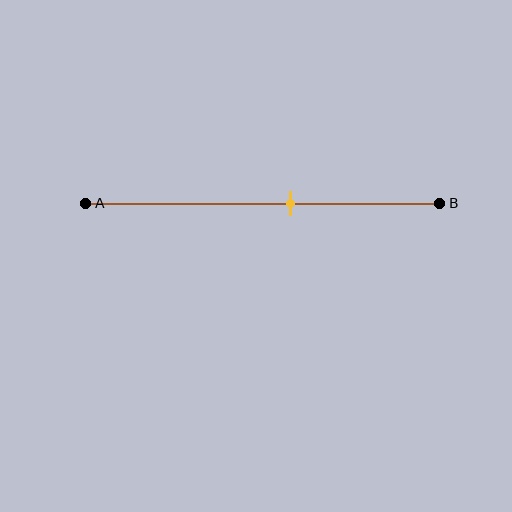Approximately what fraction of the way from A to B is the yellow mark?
The yellow mark is approximately 60% of the way from A to B.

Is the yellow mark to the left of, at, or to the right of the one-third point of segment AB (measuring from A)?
The yellow mark is to the right of the one-third point of segment AB.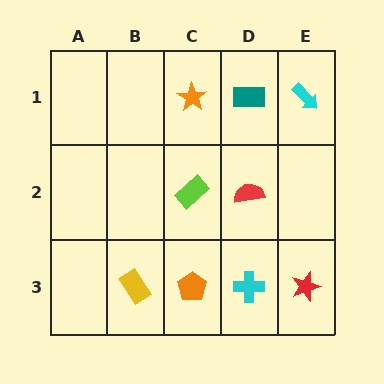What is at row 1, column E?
A cyan arrow.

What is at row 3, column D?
A cyan cross.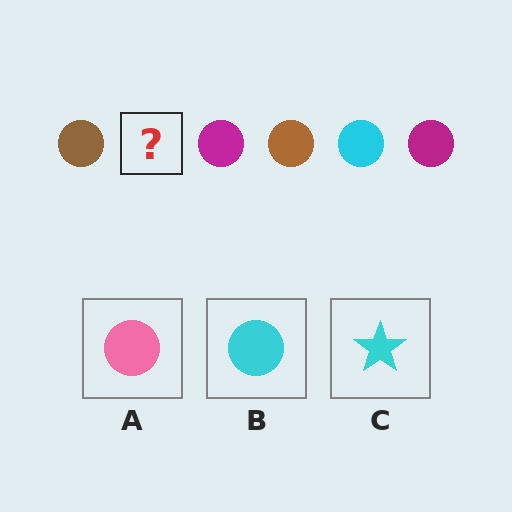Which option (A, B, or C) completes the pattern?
B.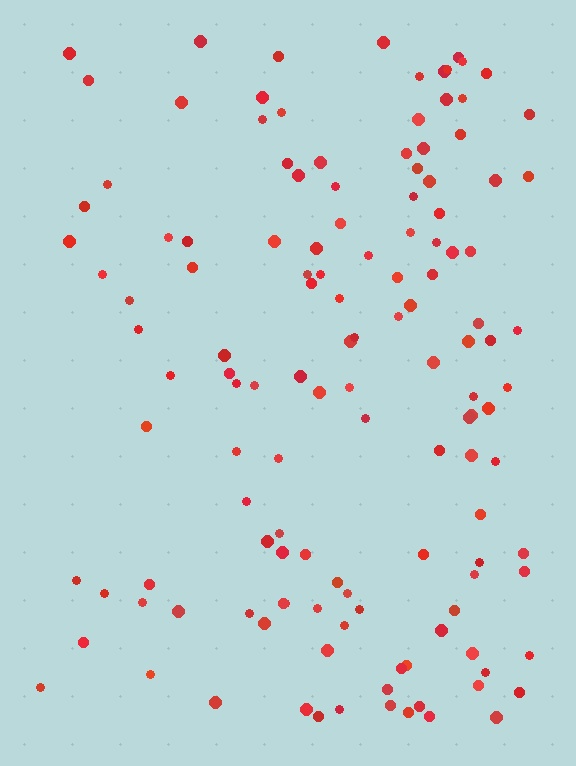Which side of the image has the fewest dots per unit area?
The left.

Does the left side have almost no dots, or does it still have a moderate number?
Still a moderate number, just noticeably fewer than the right.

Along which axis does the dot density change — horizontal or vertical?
Horizontal.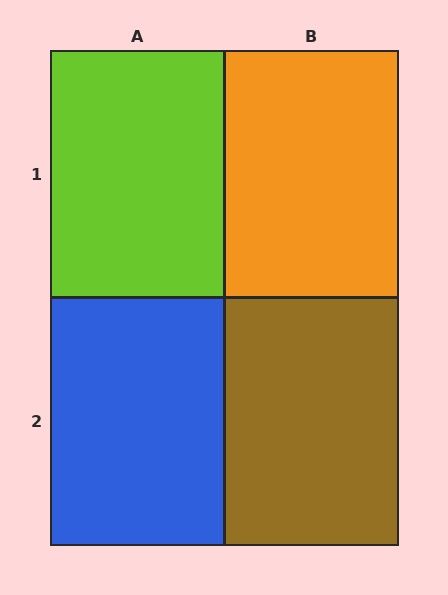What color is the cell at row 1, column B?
Orange.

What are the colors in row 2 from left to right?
Blue, brown.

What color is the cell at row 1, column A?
Lime.